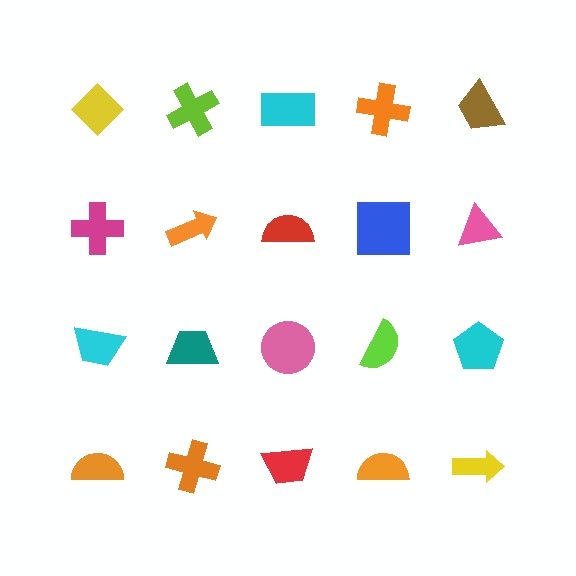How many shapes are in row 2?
5 shapes.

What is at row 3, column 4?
A lime semicircle.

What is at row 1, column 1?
A yellow diamond.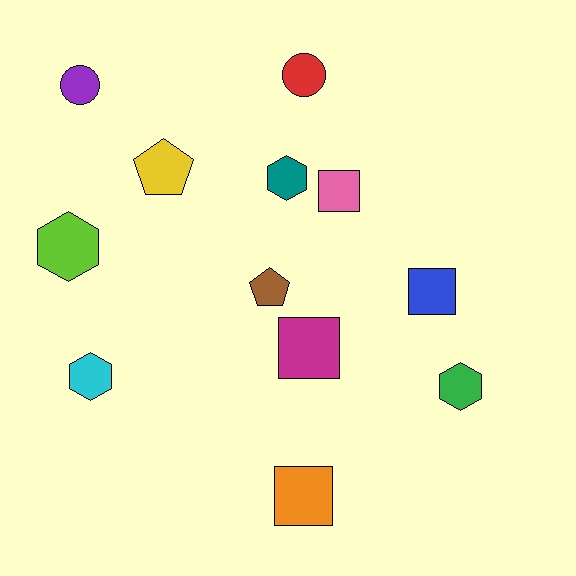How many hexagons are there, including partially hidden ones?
There are 4 hexagons.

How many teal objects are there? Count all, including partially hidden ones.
There is 1 teal object.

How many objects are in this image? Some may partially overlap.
There are 12 objects.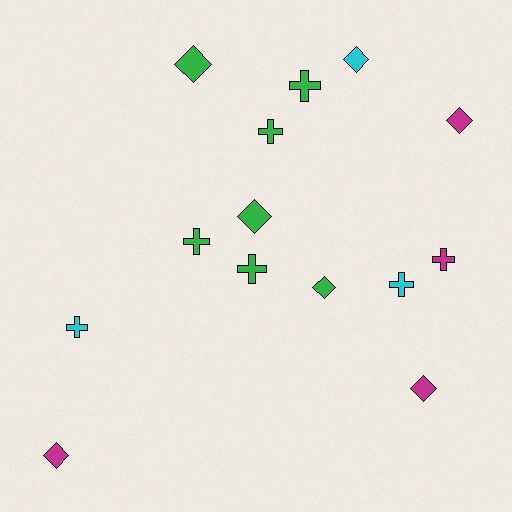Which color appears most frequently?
Green, with 7 objects.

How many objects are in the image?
There are 14 objects.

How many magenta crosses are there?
There is 1 magenta cross.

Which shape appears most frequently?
Diamond, with 7 objects.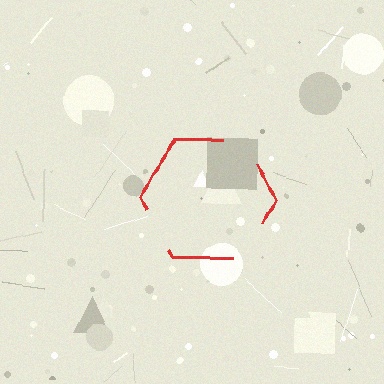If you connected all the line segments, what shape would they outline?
They would outline a hexagon.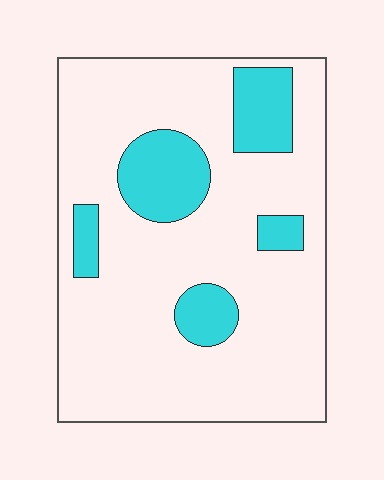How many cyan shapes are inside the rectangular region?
5.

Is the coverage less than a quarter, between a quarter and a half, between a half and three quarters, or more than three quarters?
Less than a quarter.